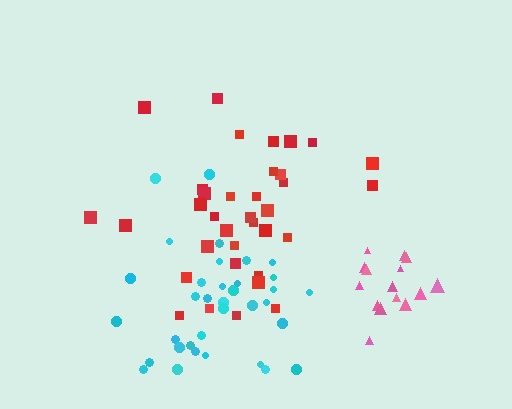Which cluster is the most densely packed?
Pink.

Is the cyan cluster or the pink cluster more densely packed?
Pink.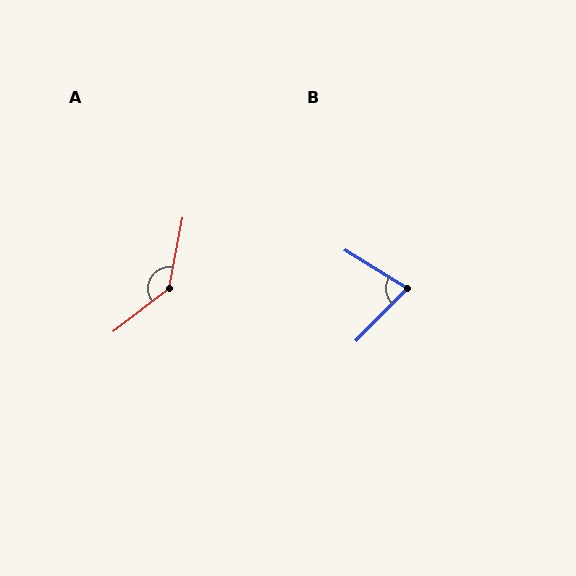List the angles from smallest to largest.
B (77°), A (138°).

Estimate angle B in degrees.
Approximately 77 degrees.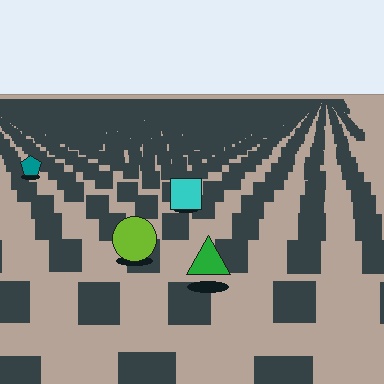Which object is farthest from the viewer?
The teal pentagon is farthest from the viewer. It appears smaller and the ground texture around it is denser.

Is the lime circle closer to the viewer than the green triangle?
No. The green triangle is closer — you can tell from the texture gradient: the ground texture is coarser near it.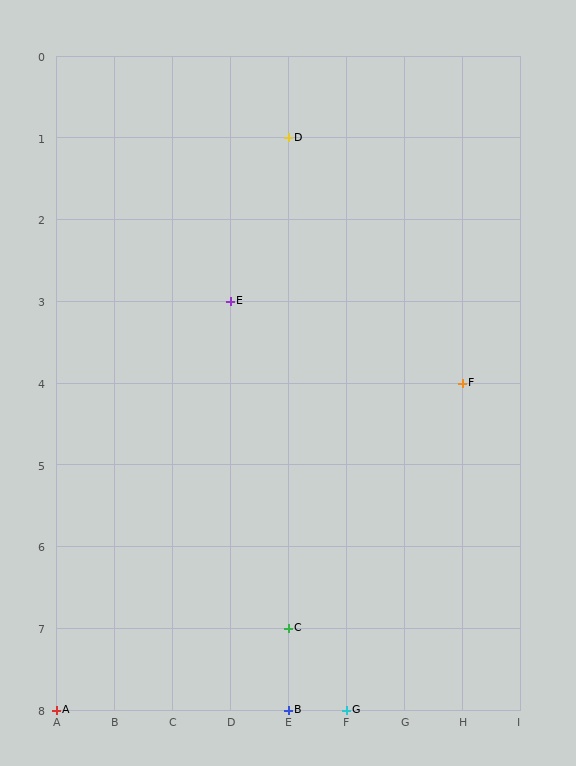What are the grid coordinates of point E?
Point E is at grid coordinates (D, 3).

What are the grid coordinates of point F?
Point F is at grid coordinates (H, 4).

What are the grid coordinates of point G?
Point G is at grid coordinates (F, 8).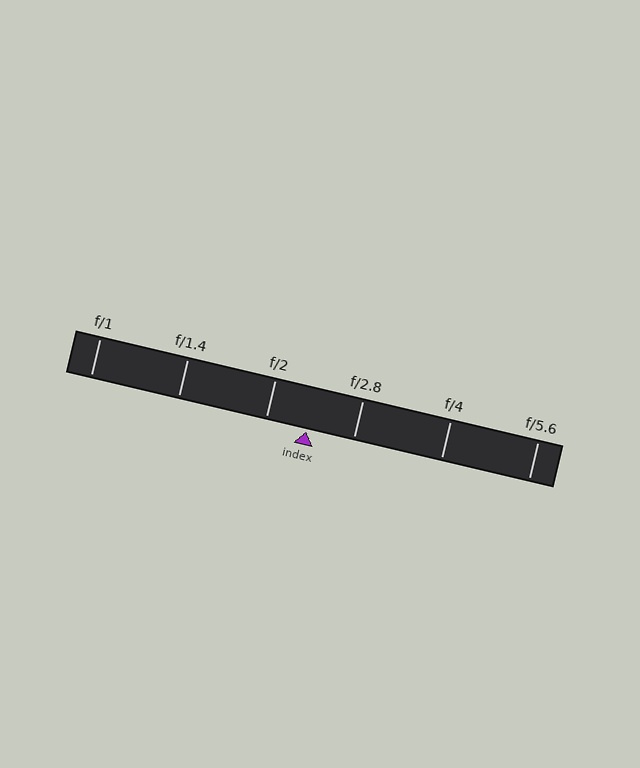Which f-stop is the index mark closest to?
The index mark is closest to f/2.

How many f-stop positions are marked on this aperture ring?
There are 6 f-stop positions marked.